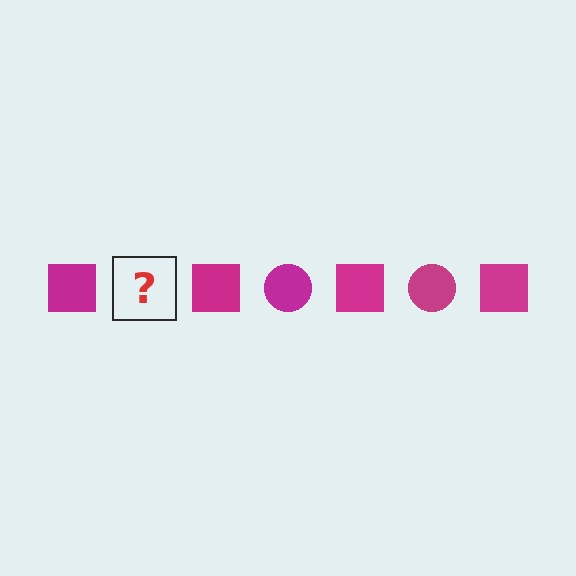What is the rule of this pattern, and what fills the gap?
The rule is that the pattern cycles through square, circle shapes in magenta. The gap should be filled with a magenta circle.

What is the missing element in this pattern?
The missing element is a magenta circle.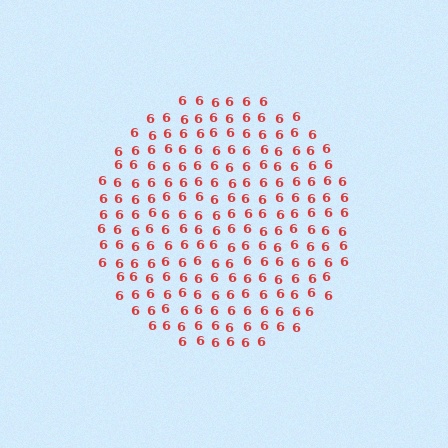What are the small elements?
The small elements are digit 6's.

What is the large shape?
The large shape is a circle.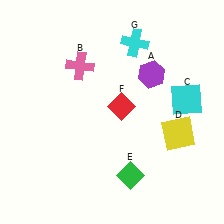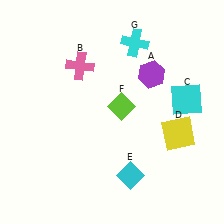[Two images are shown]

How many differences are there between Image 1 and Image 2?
There are 2 differences between the two images.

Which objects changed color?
E changed from green to cyan. F changed from red to lime.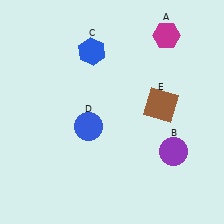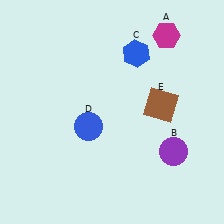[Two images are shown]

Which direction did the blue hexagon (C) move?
The blue hexagon (C) moved right.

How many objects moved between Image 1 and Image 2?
1 object moved between the two images.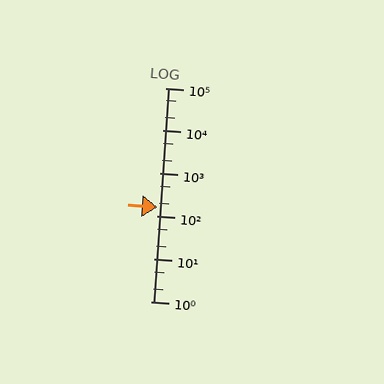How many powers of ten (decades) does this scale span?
The scale spans 5 decades, from 1 to 100000.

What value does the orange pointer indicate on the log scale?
The pointer indicates approximately 160.